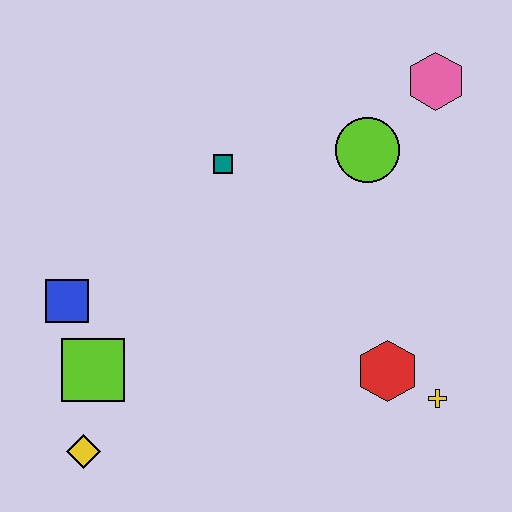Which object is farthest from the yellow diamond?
The pink hexagon is farthest from the yellow diamond.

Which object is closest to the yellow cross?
The red hexagon is closest to the yellow cross.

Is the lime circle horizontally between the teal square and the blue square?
No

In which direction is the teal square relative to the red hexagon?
The teal square is above the red hexagon.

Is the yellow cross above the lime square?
No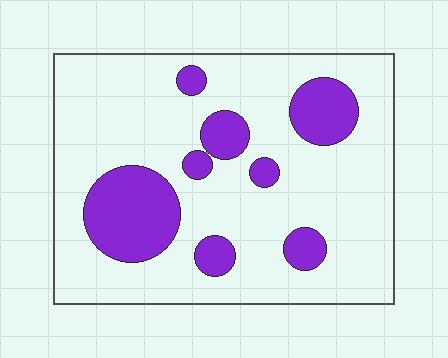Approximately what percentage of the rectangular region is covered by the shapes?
Approximately 20%.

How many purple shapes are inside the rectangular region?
8.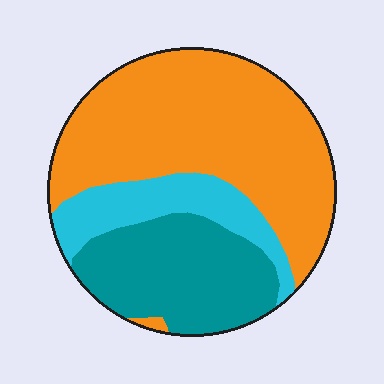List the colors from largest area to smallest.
From largest to smallest: orange, teal, cyan.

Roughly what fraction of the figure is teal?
Teal takes up about one quarter (1/4) of the figure.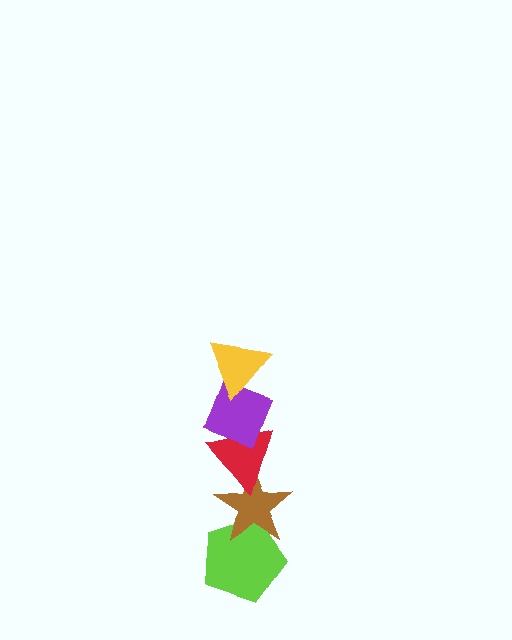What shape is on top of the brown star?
The red triangle is on top of the brown star.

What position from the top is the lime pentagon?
The lime pentagon is 5th from the top.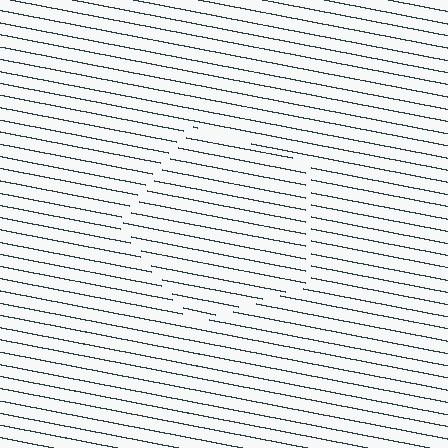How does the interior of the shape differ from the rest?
The interior of the shape contains the same grating, shifted by half a period — the contour is defined by the phase discontinuity where line-ends from the inner and outer gratings abut.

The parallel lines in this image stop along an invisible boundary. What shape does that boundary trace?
An illusory pentagon. The interior of the shape contains the same grating, shifted by half a period — the contour is defined by the phase discontinuity where line-ends from the inner and outer gratings abut.